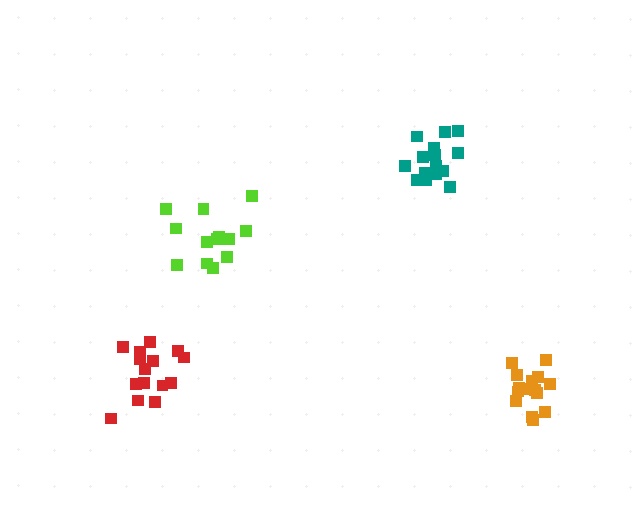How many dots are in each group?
Group 1: 17 dots, Group 2: 15 dots, Group 3: 16 dots, Group 4: 13 dots (61 total).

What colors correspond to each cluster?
The clusters are colored: orange, red, teal, lime.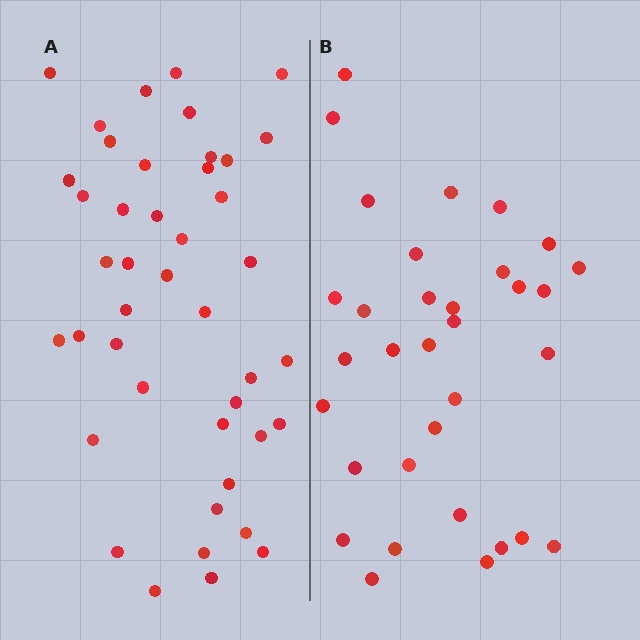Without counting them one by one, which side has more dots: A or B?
Region A (the left region) has more dots.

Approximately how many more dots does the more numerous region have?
Region A has roughly 10 or so more dots than region B.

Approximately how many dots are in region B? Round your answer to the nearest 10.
About 30 dots. (The exact count is 33, which rounds to 30.)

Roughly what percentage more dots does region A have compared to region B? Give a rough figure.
About 30% more.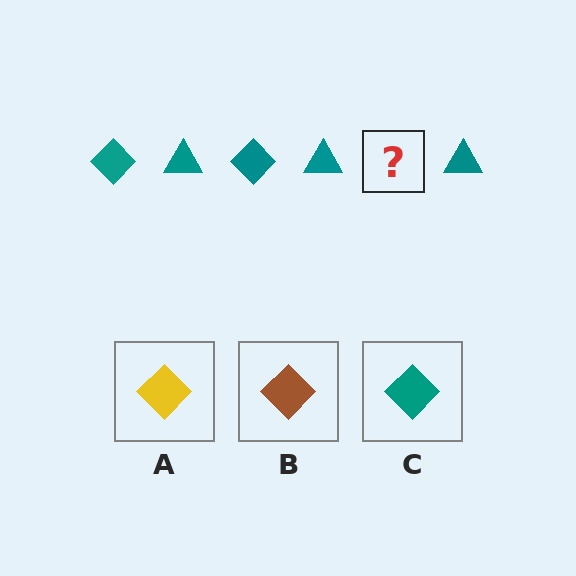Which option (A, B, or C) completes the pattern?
C.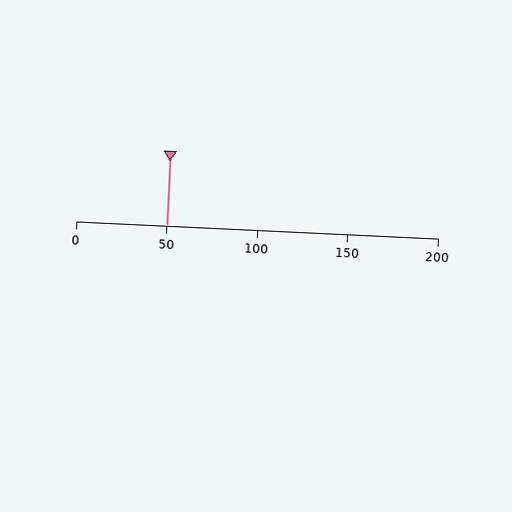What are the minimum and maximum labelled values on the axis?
The axis runs from 0 to 200.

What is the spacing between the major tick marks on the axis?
The major ticks are spaced 50 apart.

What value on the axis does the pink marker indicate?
The marker indicates approximately 50.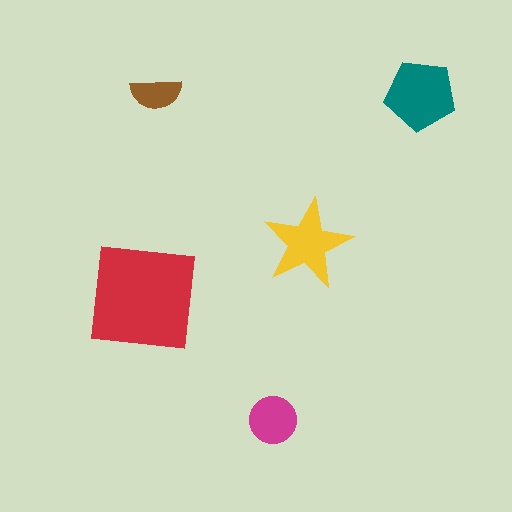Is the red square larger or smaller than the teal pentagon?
Larger.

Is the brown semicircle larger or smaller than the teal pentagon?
Smaller.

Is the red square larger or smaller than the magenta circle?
Larger.